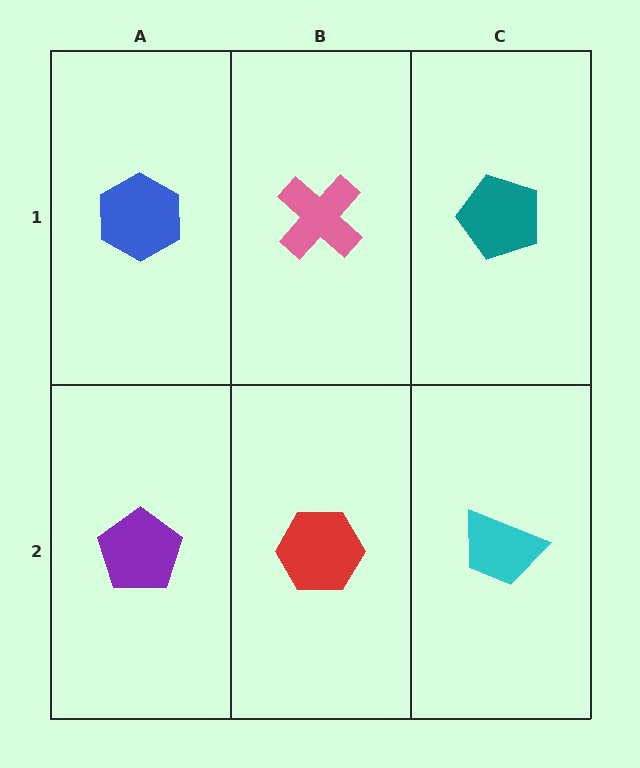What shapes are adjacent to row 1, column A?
A purple pentagon (row 2, column A), a pink cross (row 1, column B).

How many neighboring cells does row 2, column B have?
3.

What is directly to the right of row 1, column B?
A teal pentagon.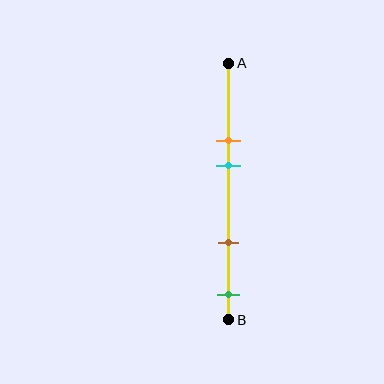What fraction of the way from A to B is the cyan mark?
The cyan mark is approximately 40% (0.4) of the way from A to B.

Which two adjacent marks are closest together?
The orange and cyan marks are the closest adjacent pair.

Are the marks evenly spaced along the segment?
No, the marks are not evenly spaced.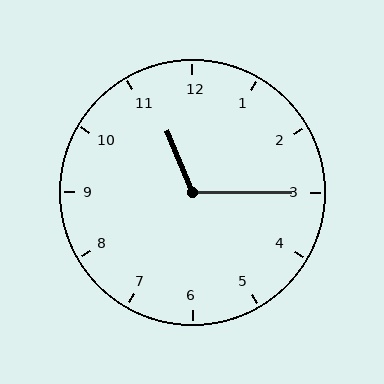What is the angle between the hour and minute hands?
Approximately 112 degrees.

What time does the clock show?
11:15.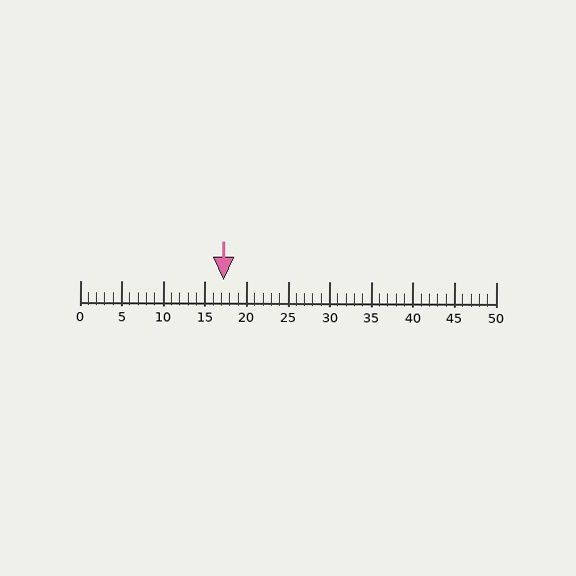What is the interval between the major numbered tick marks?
The major tick marks are spaced 5 units apart.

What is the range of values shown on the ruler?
The ruler shows values from 0 to 50.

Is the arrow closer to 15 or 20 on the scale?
The arrow is closer to 15.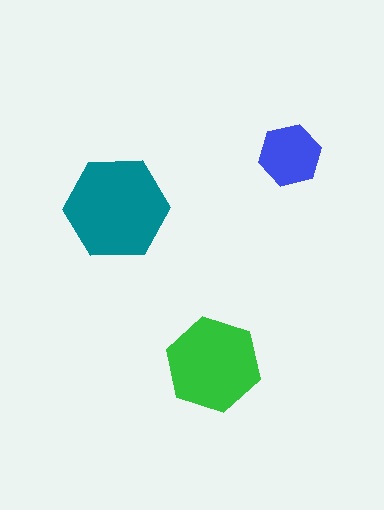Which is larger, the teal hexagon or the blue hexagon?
The teal one.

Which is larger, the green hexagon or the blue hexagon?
The green one.